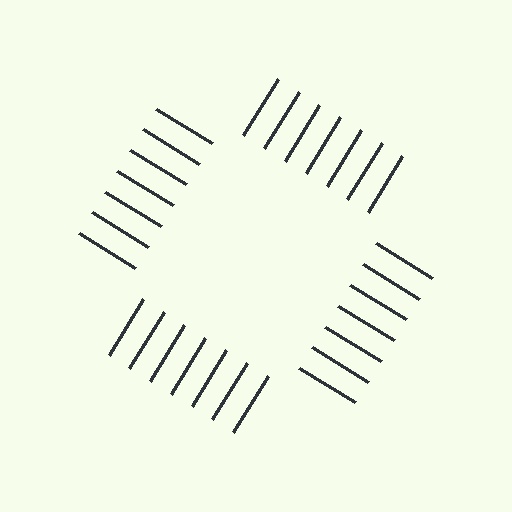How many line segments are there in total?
28 — 7 along each of the 4 edges.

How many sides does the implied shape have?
4 sides — the line-ends trace a square.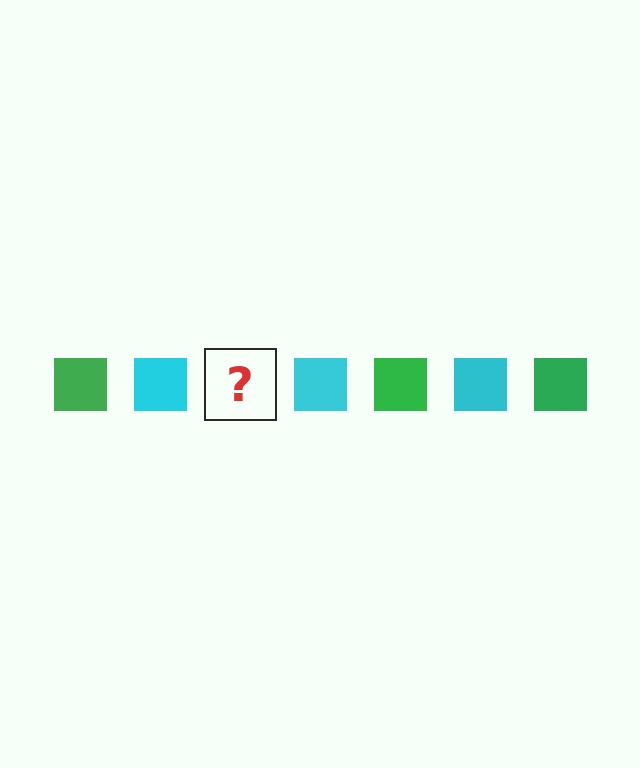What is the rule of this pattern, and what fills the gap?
The rule is that the pattern cycles through green, cyan squares. The gap should be filled with a green square.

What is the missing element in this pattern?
The missing element is a green square.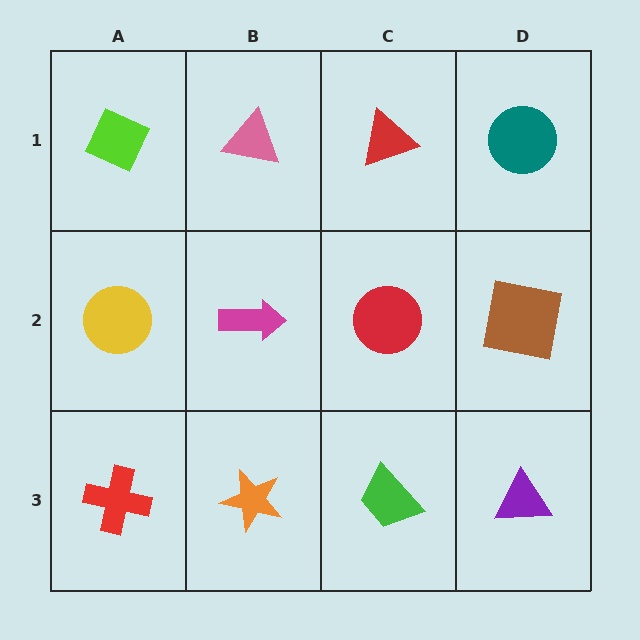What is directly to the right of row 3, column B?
A green trapezoid.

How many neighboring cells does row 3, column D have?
2.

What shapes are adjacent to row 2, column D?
A teal circle (row 1, column D), a purple triangle (row 3, column D), a red circle (row 2, column C).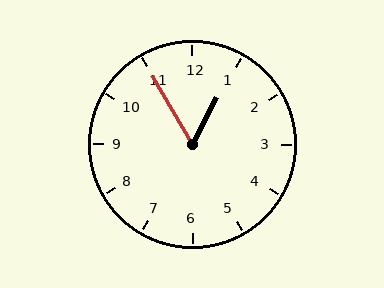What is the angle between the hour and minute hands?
Approximately 58 degrees.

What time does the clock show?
12:55.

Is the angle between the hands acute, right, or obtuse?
It is acute.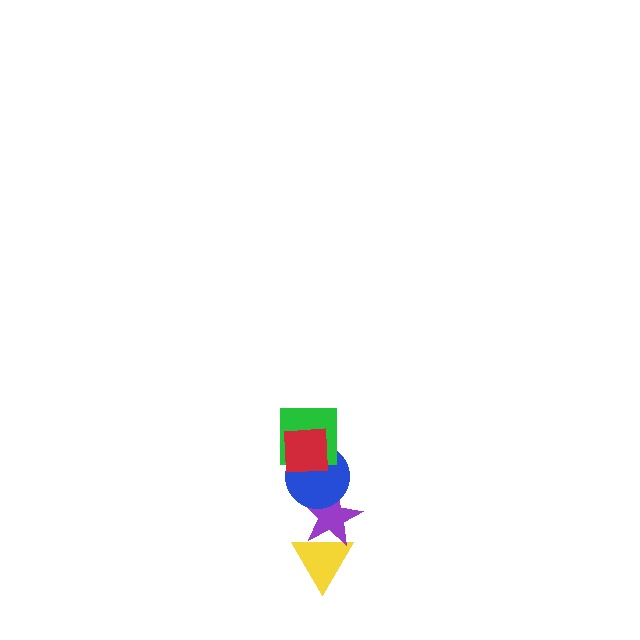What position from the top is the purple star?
The purple star is 4th from the top.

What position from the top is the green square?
The green square is 2nd from the top.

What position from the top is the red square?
The red square is 1st from the top.